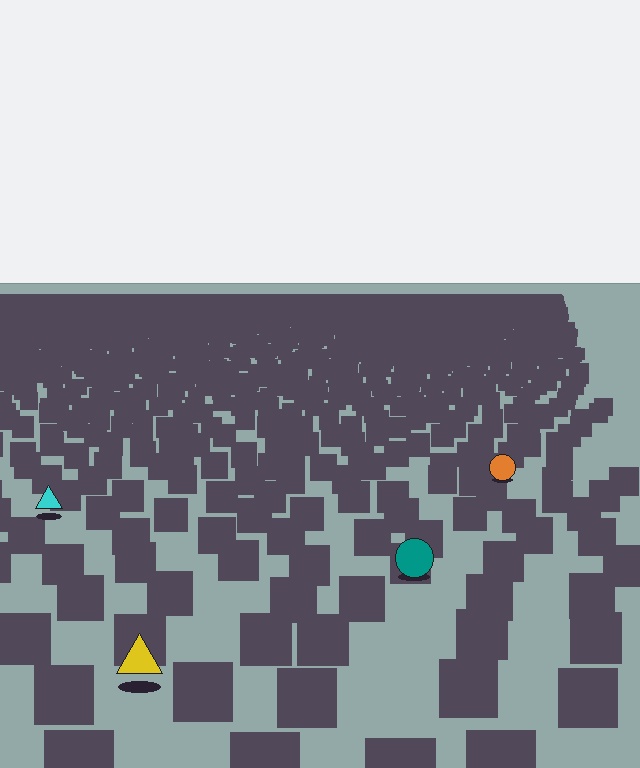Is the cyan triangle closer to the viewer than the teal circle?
No. The teal circle is closer — you can tell from the texture gradient: the ground texture is coarser near it.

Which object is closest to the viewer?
The yellow triangle is closest. The texture marks near it are larger and more spread out.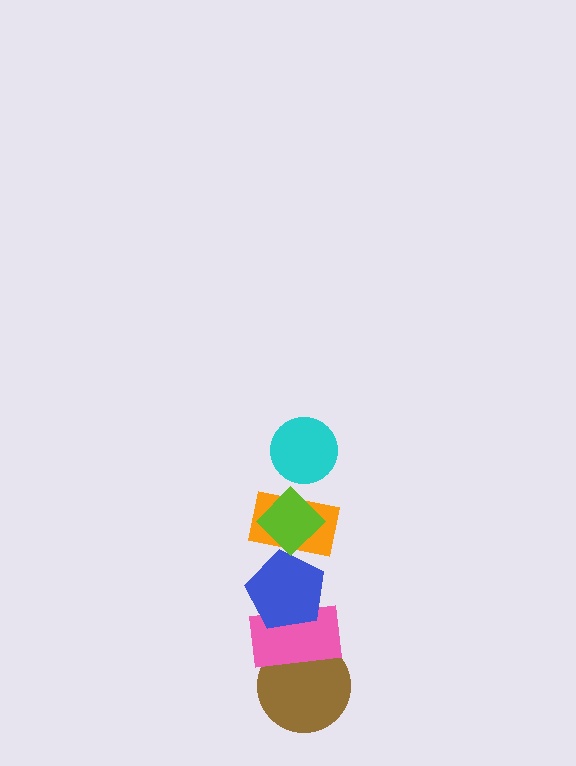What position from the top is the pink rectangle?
The pink rectangle is 5th from the top.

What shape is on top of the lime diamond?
The cyan circle is on top of the lime diamond.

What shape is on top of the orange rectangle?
The lime diamond is on top of the orange rectangle.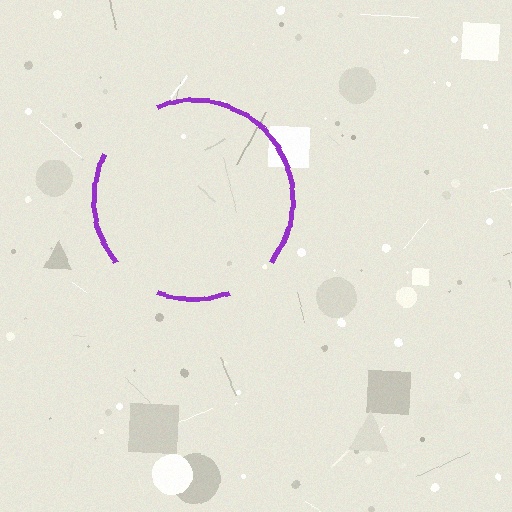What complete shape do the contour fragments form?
The contour fragments form a circle.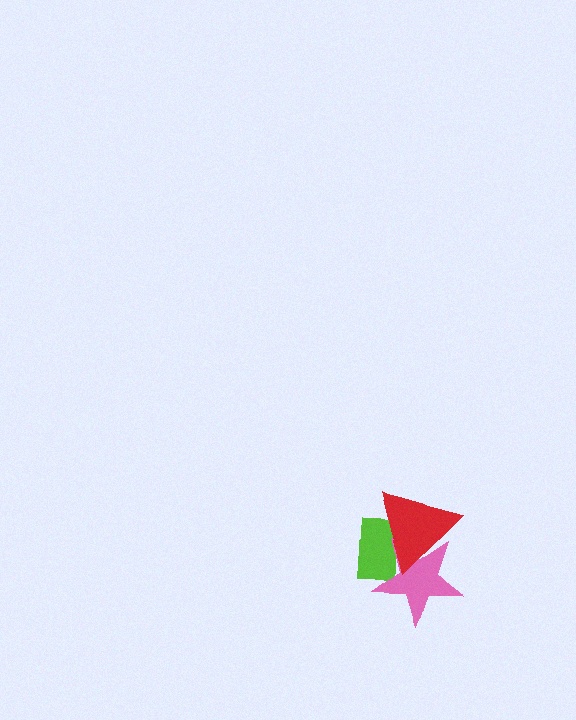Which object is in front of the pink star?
The red triangle is in front of the pink star.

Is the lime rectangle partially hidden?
Yes, it is partially covered by another shape.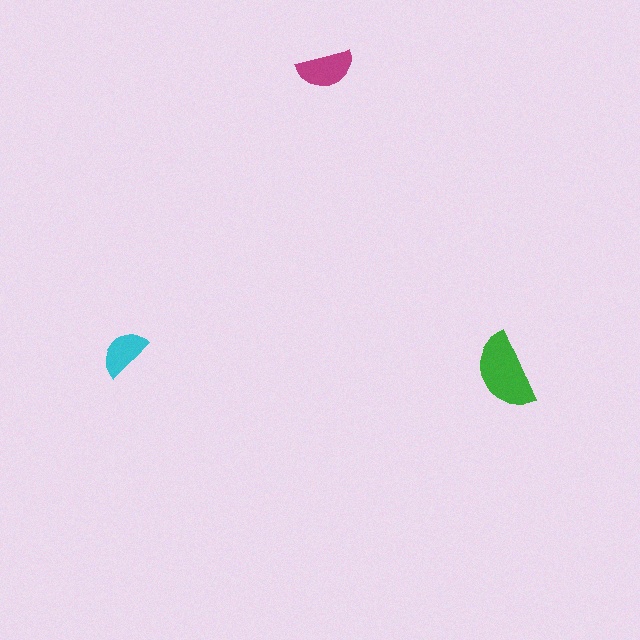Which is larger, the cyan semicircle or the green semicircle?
The green one.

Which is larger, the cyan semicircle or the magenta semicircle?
The magenta one.